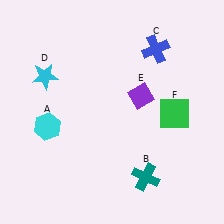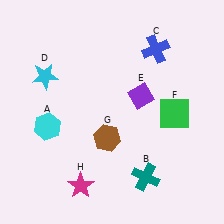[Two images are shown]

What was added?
A brown hexagon (G), a magenta star (H) were added in Image 2.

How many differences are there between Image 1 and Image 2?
There are 2 differences between the two images.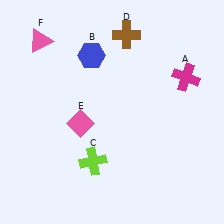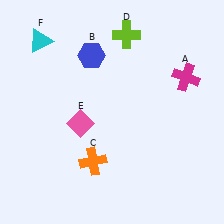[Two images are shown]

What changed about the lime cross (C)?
In Image 1, C is lime. In Image 2, it changed to orange.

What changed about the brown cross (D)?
In Image 1, D is brown. In Image 2, it changed to lime.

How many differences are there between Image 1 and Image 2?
There are 3 differences between the two images.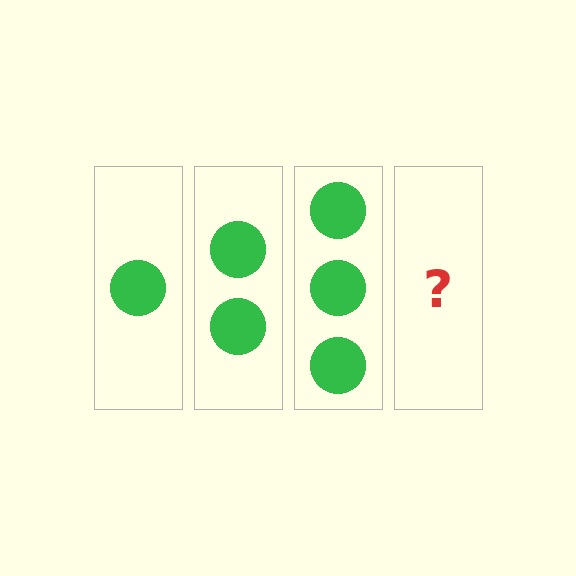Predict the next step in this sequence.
The next step is 4 circles.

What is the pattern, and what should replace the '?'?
The pattern is that each step adds one more circle. The '?' should be 4 circles.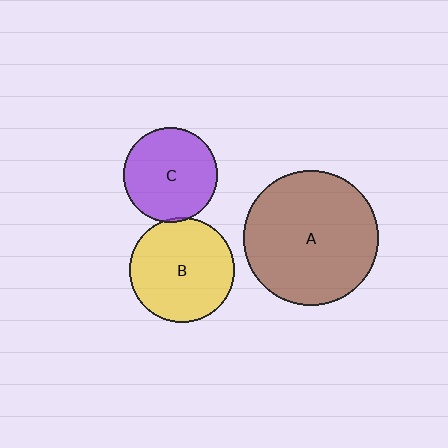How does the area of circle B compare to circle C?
Approximately 1.3 times.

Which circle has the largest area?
Circle A (brown).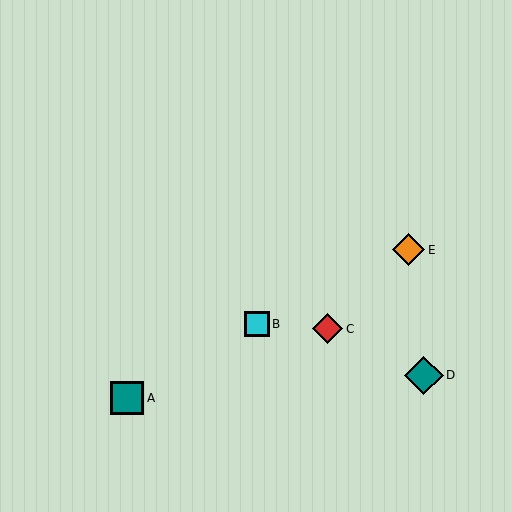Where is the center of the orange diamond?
The center of the orange diamond is at (409, 250).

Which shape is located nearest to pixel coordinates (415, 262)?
The orange diamond (labeled E) at (409, 250) is nearest to that location.